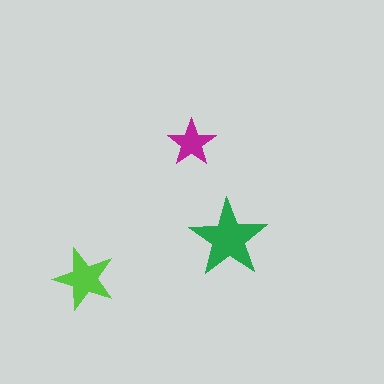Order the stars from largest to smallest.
the green one, the lime one, the magenta one.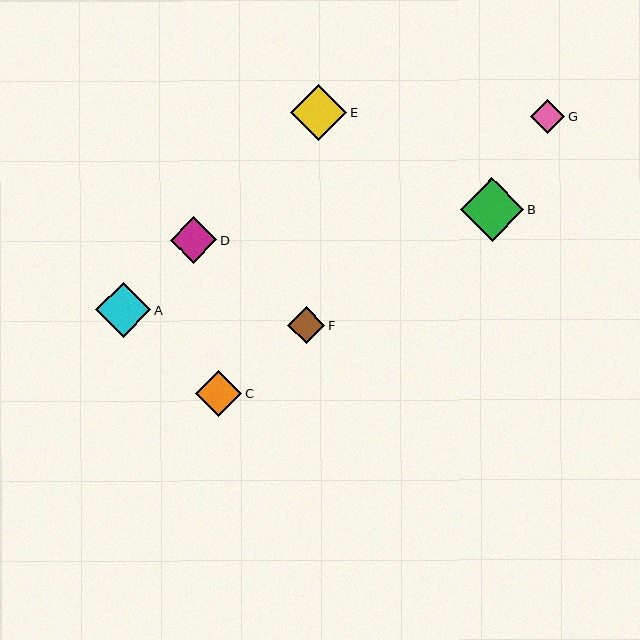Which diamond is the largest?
Diamond B is the largest with a size of approximately 63 pixels.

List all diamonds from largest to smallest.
From largest to smallest: B, E, A, D, C, F, G.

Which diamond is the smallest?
Diamond G is the smallest with a size of approximately 34 pixels.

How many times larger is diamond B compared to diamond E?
Diamond B is approximately 1.1 times the size of diamond E.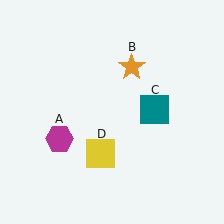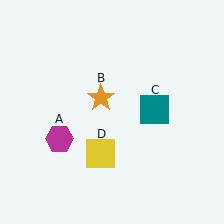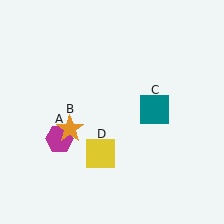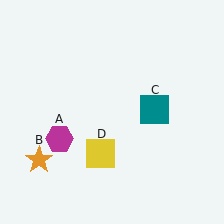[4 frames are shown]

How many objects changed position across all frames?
1 object changed position: orange star (object B).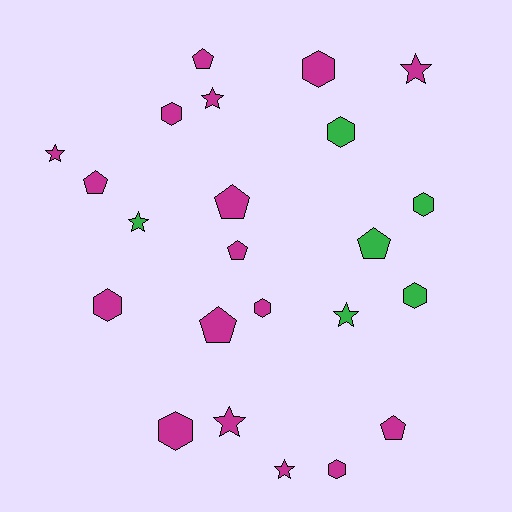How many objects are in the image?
There are 23 objects.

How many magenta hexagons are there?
There are 6 magenta hexagons.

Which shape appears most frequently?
Hexagon, with 9 objects.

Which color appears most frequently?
Magenta, with 17 objects.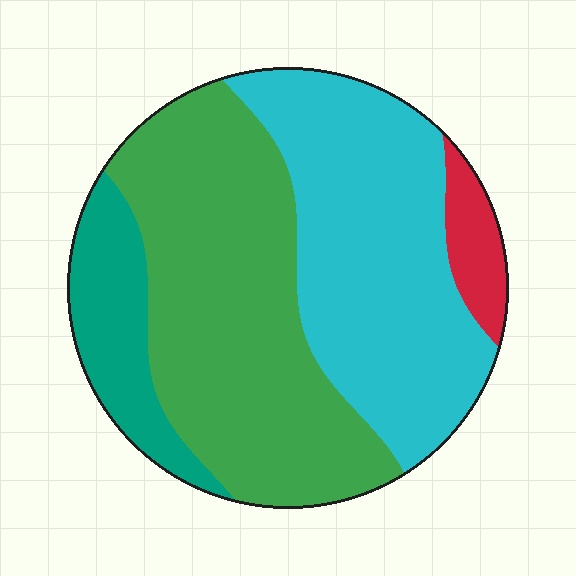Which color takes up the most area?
Green, at roughly 45%.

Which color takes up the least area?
Red, at roughly 5%.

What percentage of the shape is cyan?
Cyan covers 38% of the shape.